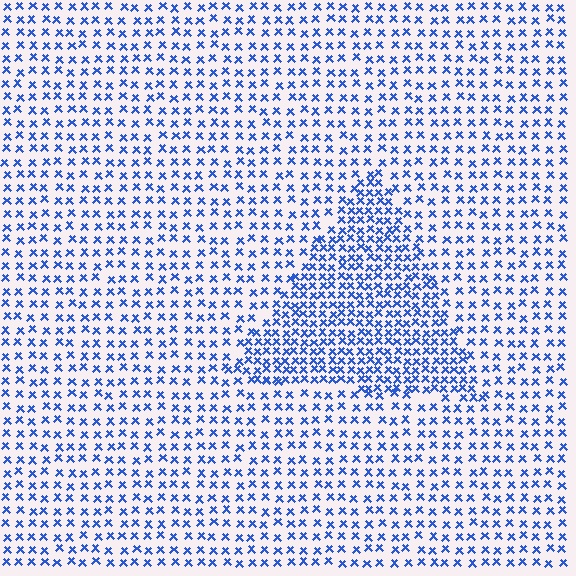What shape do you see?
I see a triangle.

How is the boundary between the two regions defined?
The boundary is defined by a change in element density (approximately 1.9x ratio). All elements are the same color, size, and shape.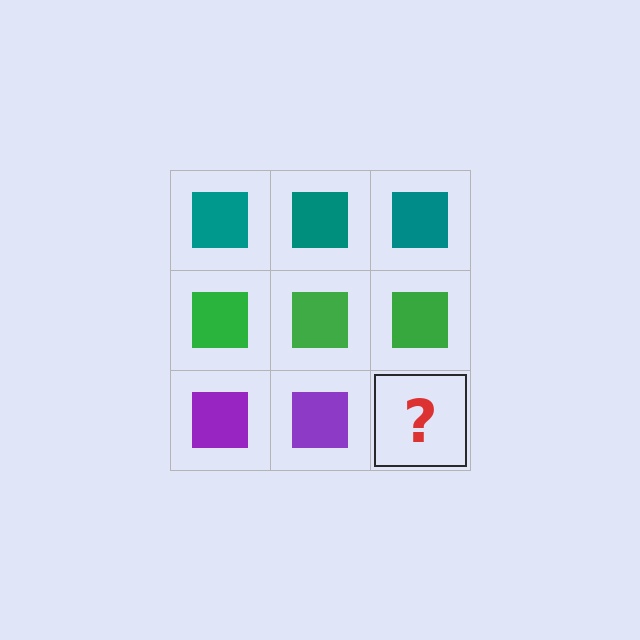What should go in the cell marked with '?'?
The missing cell should contain a purple square.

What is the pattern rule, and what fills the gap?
The rule is that each row has a consistent color. The gap should be filled with a purple square.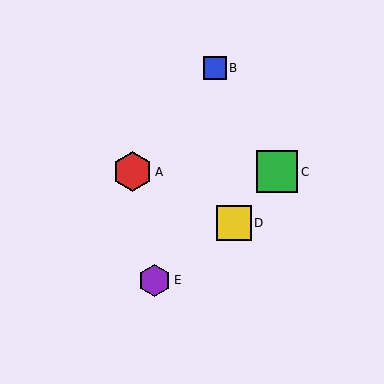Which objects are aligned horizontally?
Objects A, C are aligned horizontally.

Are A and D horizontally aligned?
No, A is at y≈172 and D is at y≈223.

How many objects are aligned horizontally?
2 objects (A, C) are aligned horizontally.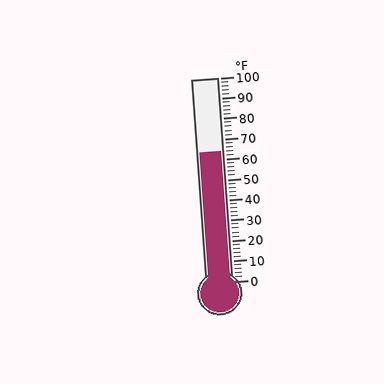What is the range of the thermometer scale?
The thermometer scale ranges from 0°F to 100°F.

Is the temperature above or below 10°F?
The temperature is above 10°F.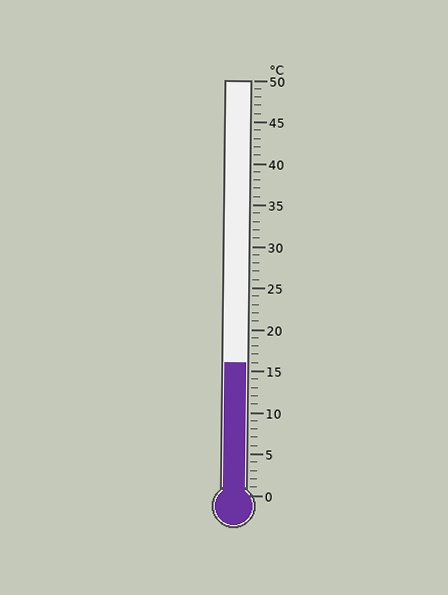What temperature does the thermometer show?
The thermometer shows approximately 16°C.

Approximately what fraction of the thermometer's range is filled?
The thermometer is filled to approximately 30% of its range.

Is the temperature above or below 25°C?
The temperature is below 25°C.